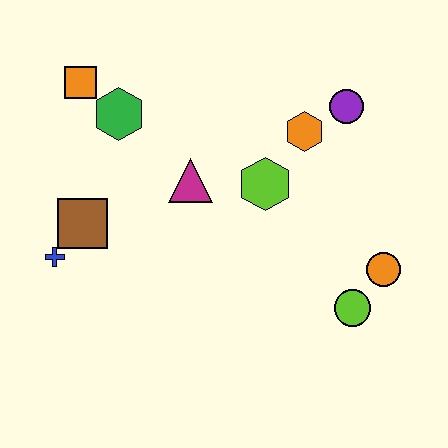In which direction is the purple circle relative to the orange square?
The purple circle is to the right of the orange square.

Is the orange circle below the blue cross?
Yes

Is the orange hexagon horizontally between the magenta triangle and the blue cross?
No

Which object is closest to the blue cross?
The brown square is closest to the blue cross.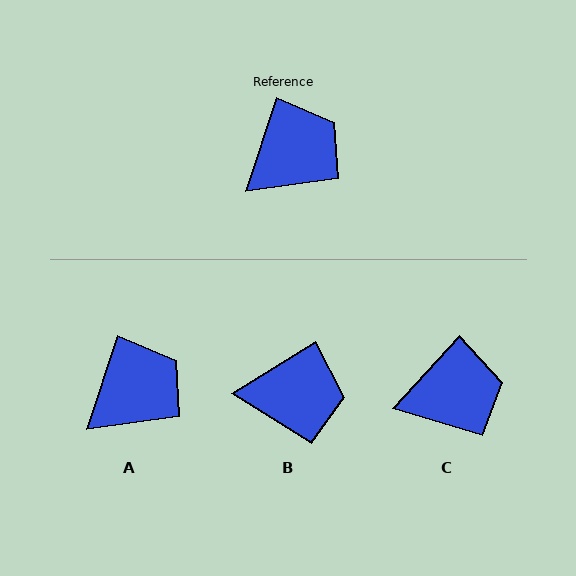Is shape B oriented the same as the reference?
No, it is off by about 40 degrees.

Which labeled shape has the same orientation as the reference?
A.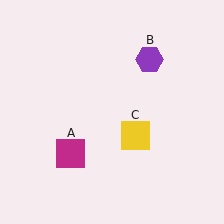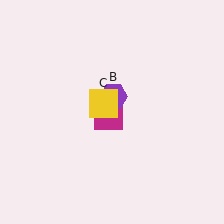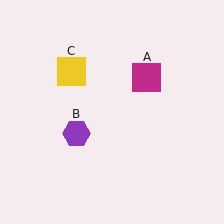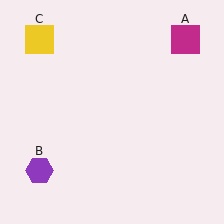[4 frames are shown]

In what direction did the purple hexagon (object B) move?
The purple hexagon (object B) moved down and to the left.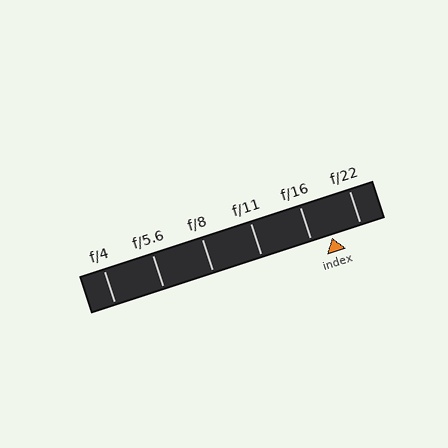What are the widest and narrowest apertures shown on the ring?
The widest aperture shown is f/4 and the narrowest is f/22.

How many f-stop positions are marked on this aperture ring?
There are 6 f-stop positions marked.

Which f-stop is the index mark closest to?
The index mark is closest to f/16.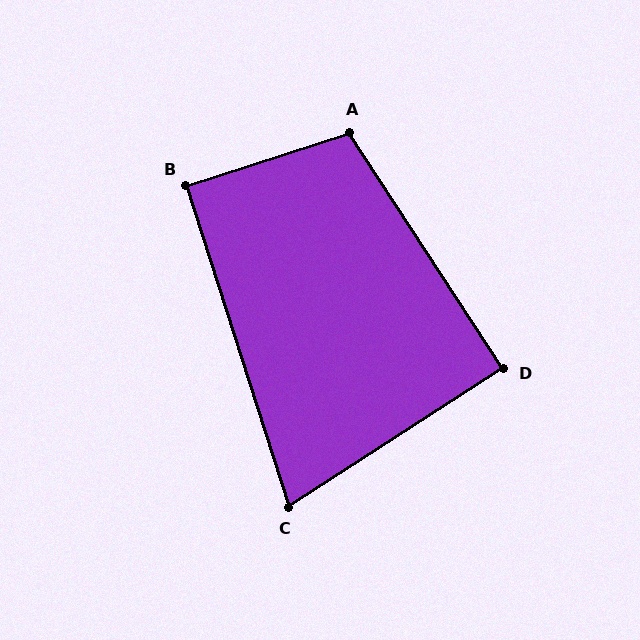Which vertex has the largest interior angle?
A, at approximately 105 degrees.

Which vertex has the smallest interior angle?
C, at approximately 75 degrees.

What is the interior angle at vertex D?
Approximately 90 degrees (approximately right).